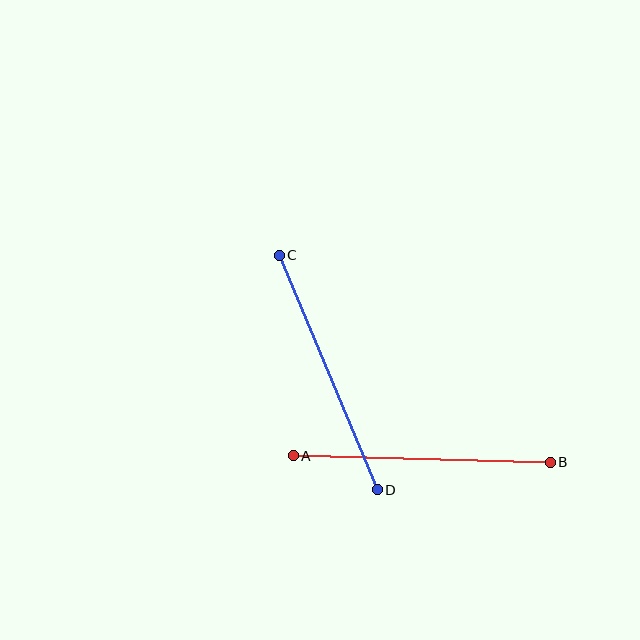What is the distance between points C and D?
The distance is approximately 255 pixels.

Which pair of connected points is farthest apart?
Points A and B are farthest apart.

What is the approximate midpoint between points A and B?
The midpoint is at approximately (422, 459) pixels.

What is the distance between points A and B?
The distance is approximately 257 pixels.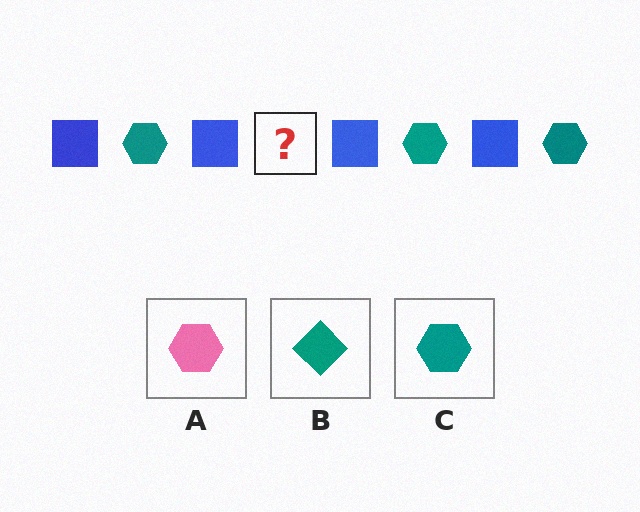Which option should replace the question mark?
Option C.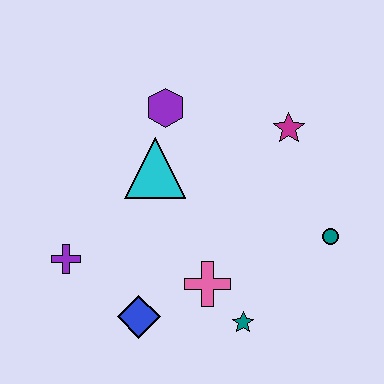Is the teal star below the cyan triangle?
Yes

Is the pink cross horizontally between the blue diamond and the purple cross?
No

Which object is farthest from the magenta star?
The purple cross is farthest from the magenta star.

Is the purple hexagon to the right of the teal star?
No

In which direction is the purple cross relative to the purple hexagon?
The purple cross is below the purple hexagon.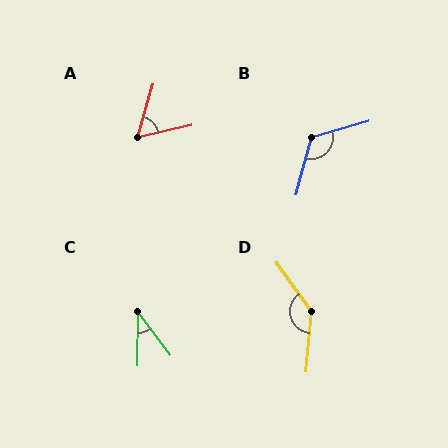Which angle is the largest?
D, at approximately 140 degrees.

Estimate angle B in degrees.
Approximately 121 degrees.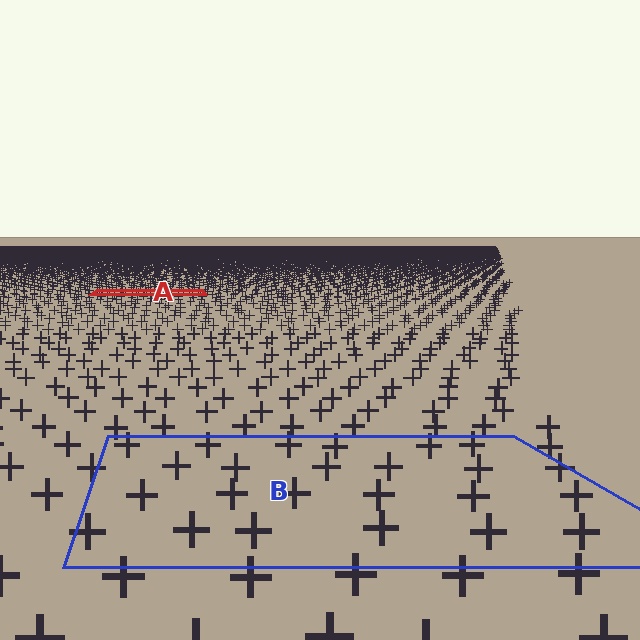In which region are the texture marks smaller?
The texture marks are smaller in region A, because it is farther away.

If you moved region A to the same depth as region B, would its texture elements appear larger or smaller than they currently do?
They would appear larger. At a closer depth, the same texture elements are projected at a bigger on-screen size.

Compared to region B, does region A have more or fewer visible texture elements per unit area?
Region A has more texture elements per unit area — they are packed more densely because it is farther away.